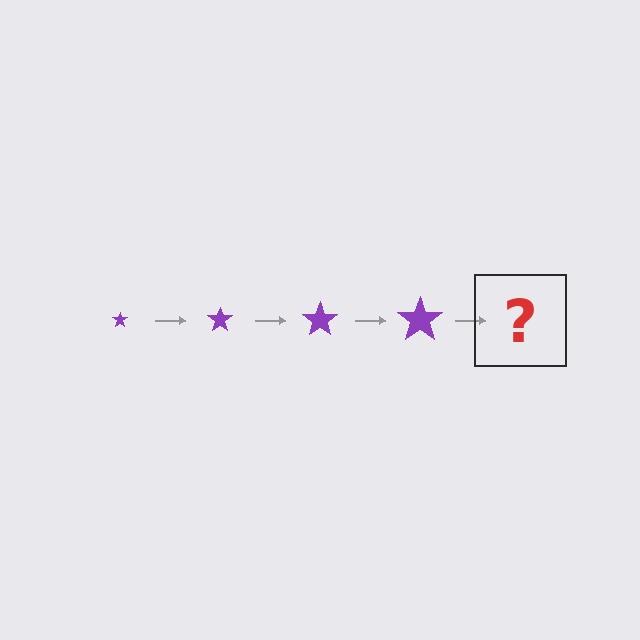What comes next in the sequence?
The next element should be a purple star, larger than the previous one.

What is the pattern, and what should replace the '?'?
The pattern is that the star gets progressively larger each step. The '?' should be a purple star, larger than the previous one.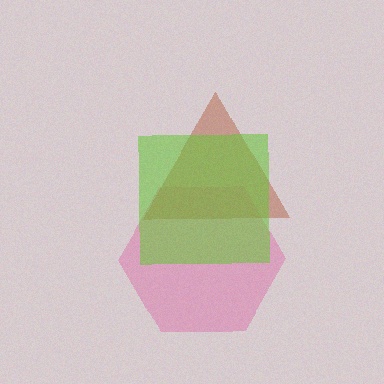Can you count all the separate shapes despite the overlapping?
Yes, there are 3 separate shapes.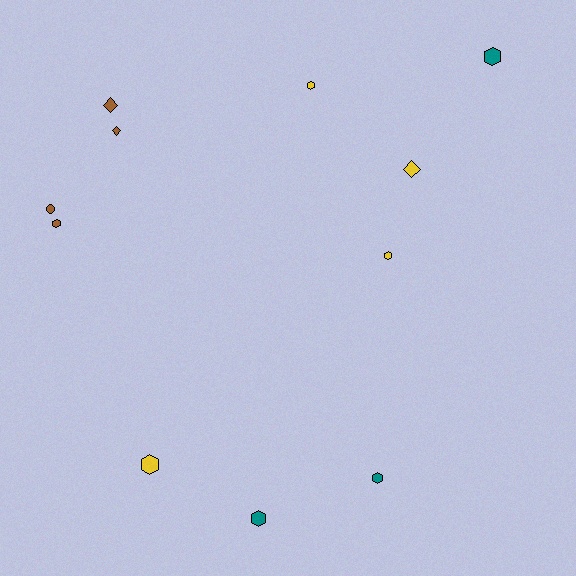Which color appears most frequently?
Yellow, with 4 objects.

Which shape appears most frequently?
Hexagon, with 7 objects.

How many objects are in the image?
There are 11 objects.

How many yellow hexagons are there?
There are 3 yellow hexagons.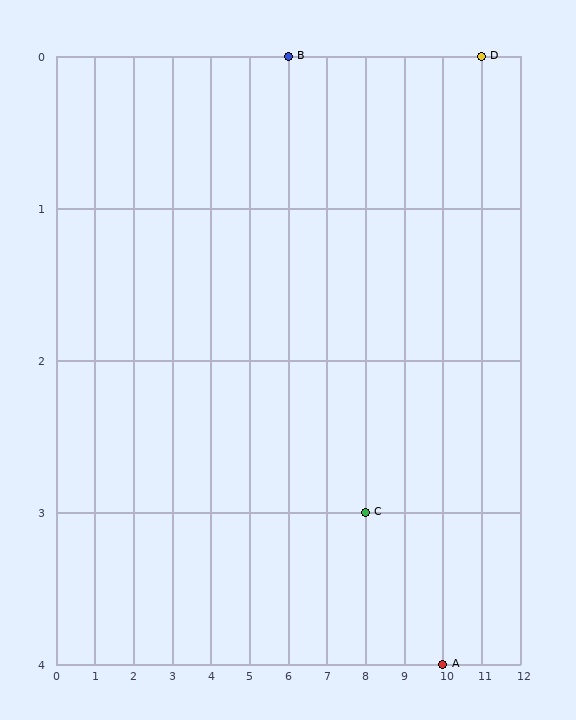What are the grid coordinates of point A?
Point A is at grid coordinates (10, 4).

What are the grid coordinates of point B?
Point B is at grid coordinates (6, 0).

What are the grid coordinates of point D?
Point D is at grid coordinates (11, 0).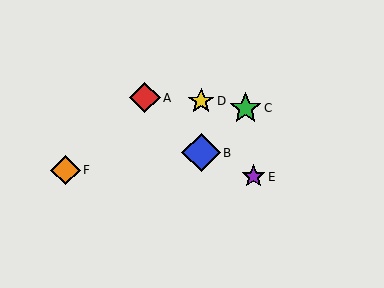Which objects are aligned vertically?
Objects B, D are aligned vertically.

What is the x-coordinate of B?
Object B is at x≈201.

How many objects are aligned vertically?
2 objects (B, D) are aligned vertically.